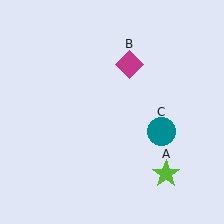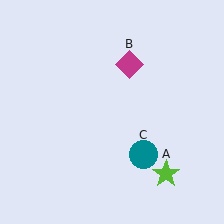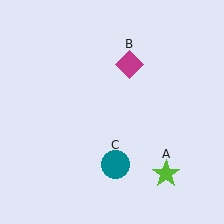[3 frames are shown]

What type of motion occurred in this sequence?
The teal circle (object C) rotated clockwise around the center of the scene.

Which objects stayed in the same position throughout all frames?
Lime star (object A) and magenta diamond (object B) remained stationary.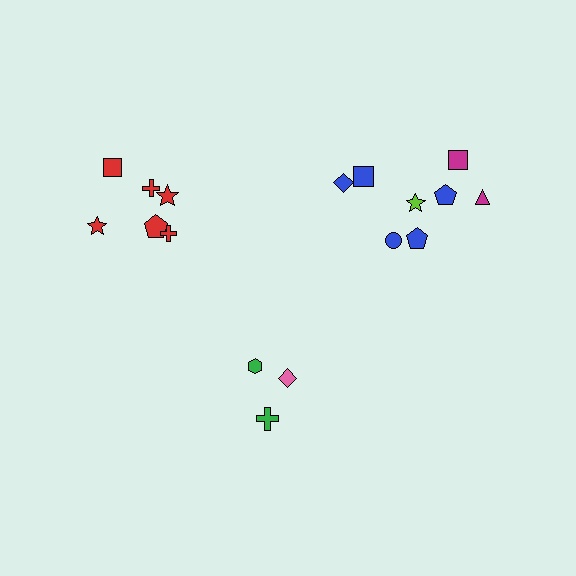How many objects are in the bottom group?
There are 3 objects.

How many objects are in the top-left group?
There are 6 objects.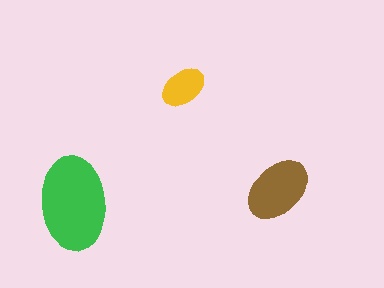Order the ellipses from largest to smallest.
the green one, the brown one, the yellow one.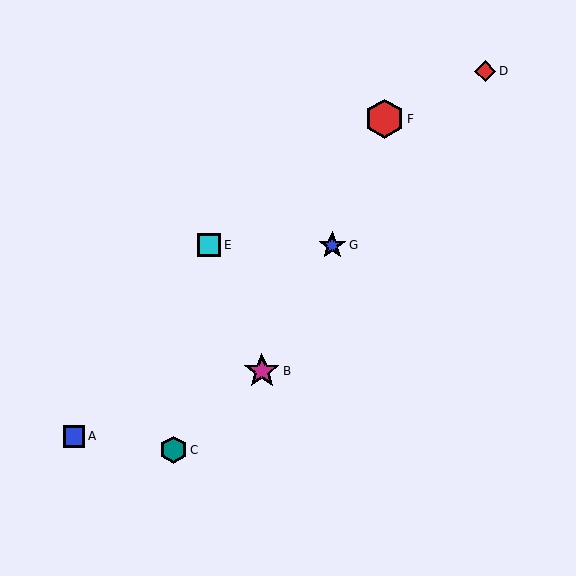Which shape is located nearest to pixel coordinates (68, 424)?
The blue square (labeled A) at (74, 436) is nearest to that location.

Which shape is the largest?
The red hexagon (labeled F) is the largest.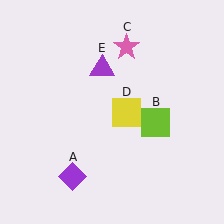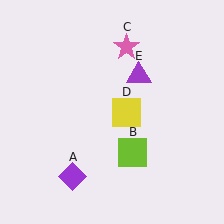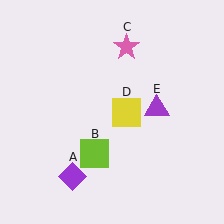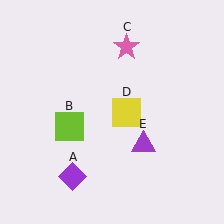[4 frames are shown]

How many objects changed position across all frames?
2 objects changed position: lime square (object B), purple triangle (object E).